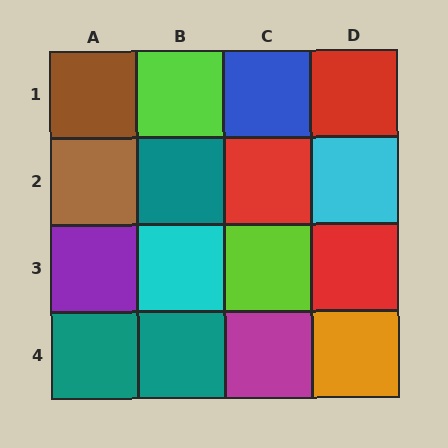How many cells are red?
3 cells are red.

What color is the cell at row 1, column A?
Brown.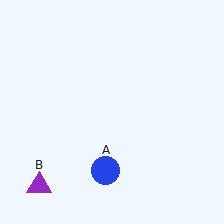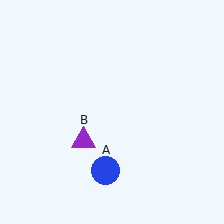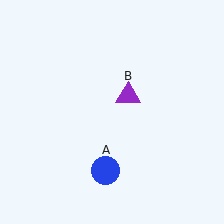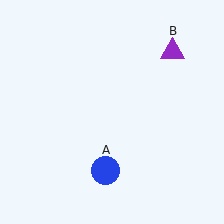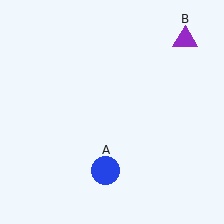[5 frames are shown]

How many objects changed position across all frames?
1 object changed position: purple triangle (object B).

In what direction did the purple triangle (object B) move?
The purple triangle (object B) moved up and to the right.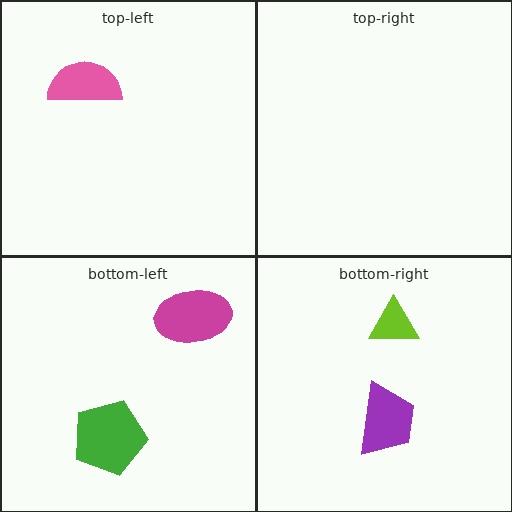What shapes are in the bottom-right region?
The lime triangle, the purple trapezoid.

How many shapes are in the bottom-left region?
2.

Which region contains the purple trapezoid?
The bottom-right region.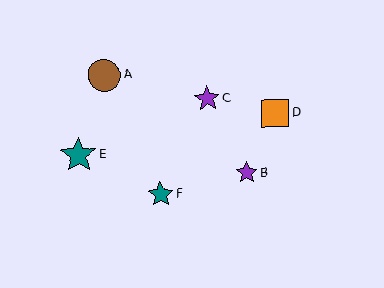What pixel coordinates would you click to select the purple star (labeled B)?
Click at (247, 173) to select the purple star B.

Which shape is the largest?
The teal star (labeled E) is the largest.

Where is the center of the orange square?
The center of the orange square is at (275, 113).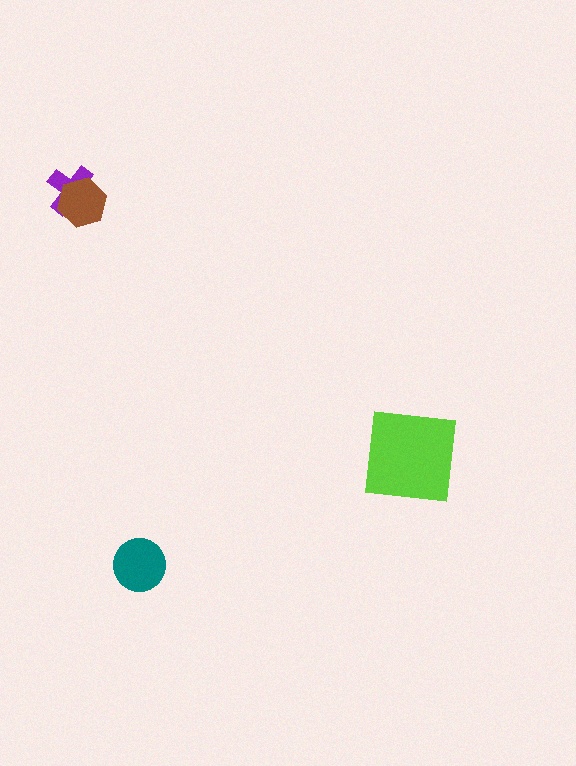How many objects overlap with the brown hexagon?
1 object overlaps with the brown hexagon.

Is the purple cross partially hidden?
Yes, it is partially covered by another shape.